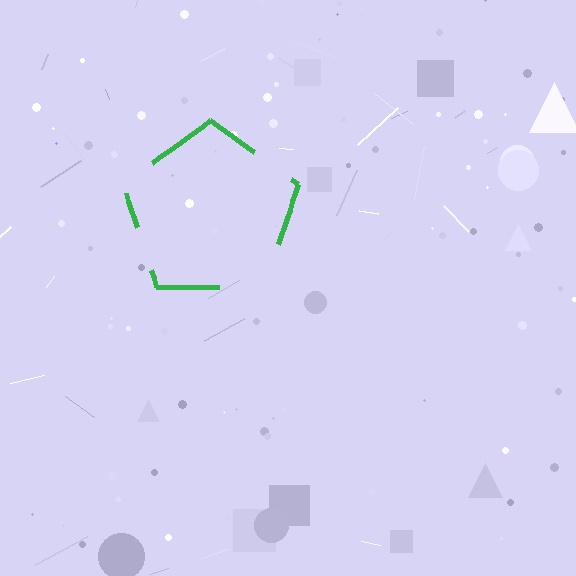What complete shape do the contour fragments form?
The contour fragments form a pentagon.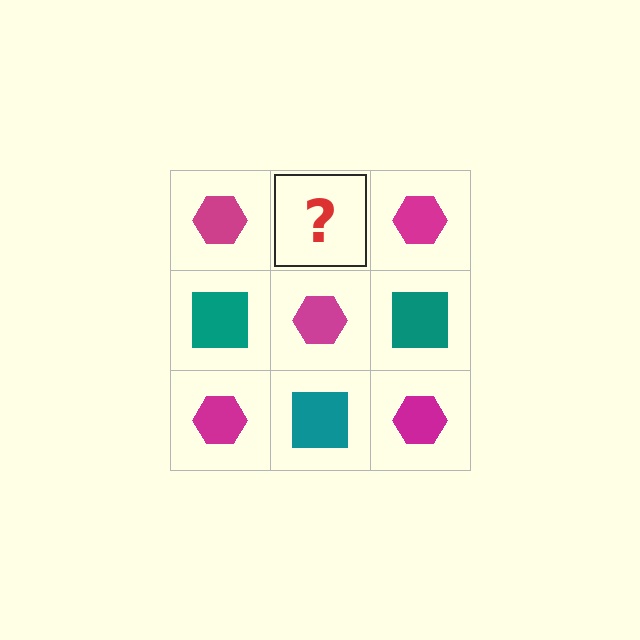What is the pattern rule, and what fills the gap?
The rule is that it alternates magenta hexagon and teal square in a checkerboard pattern. The gap should be filled with a teal square.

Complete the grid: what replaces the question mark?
The question mark should be replaced with a teal square.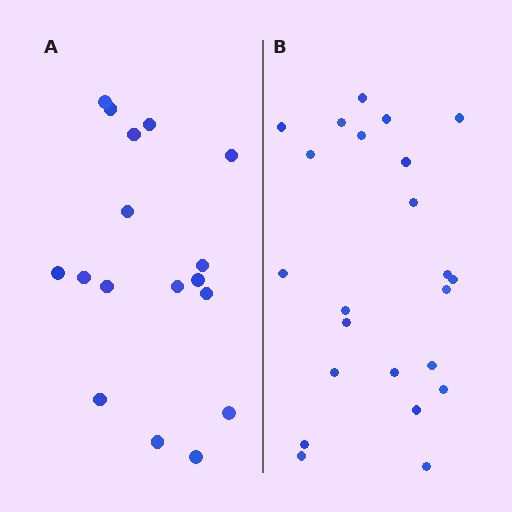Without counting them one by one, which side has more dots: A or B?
Region B (the right region) has more dots.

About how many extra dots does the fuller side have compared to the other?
Region B has about 6 more dots than region A.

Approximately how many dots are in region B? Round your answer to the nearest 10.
About 20 dots. (The exact count is 23, which rounds to 20.)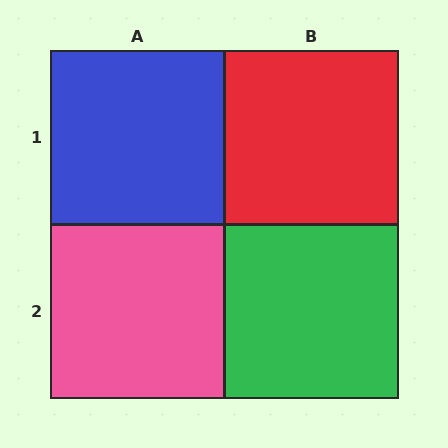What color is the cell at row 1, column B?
Red.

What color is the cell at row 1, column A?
Blue.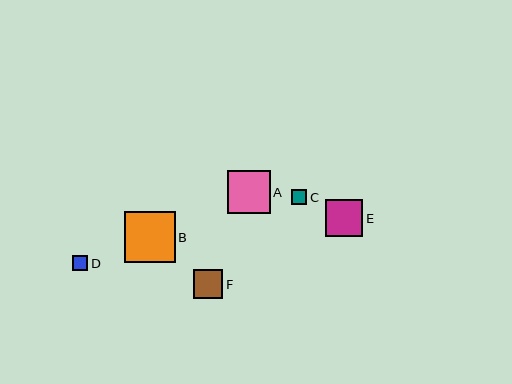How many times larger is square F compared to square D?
Square F is approximately 1.9 times the size of square D.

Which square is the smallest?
Square C is the smallest with a size of approximately 15 pixels.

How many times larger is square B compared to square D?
Square B is approximately 3.3 times the size of square D.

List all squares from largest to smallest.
From largest to smallest: B, A, E, F, D, C.